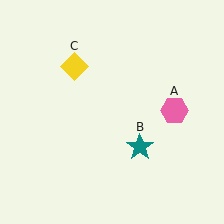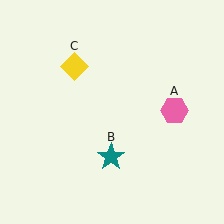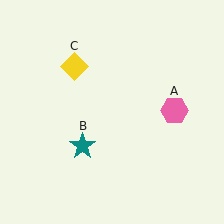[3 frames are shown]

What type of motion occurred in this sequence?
The teal star (object B) rotated clockwise around the center of the scene.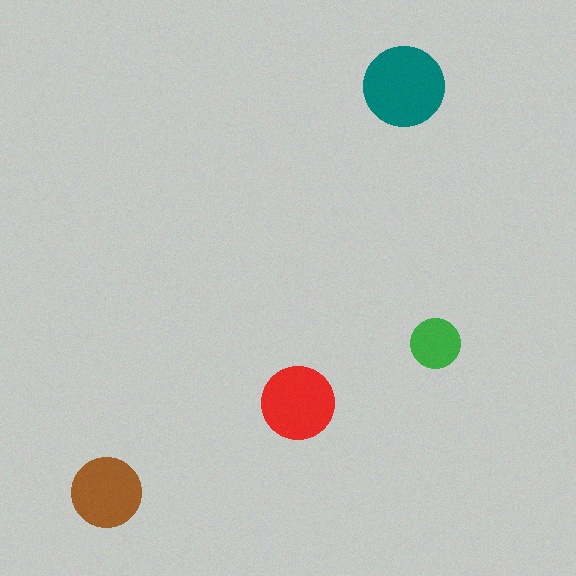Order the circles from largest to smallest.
the teal one, the red one, the brown one, the green one.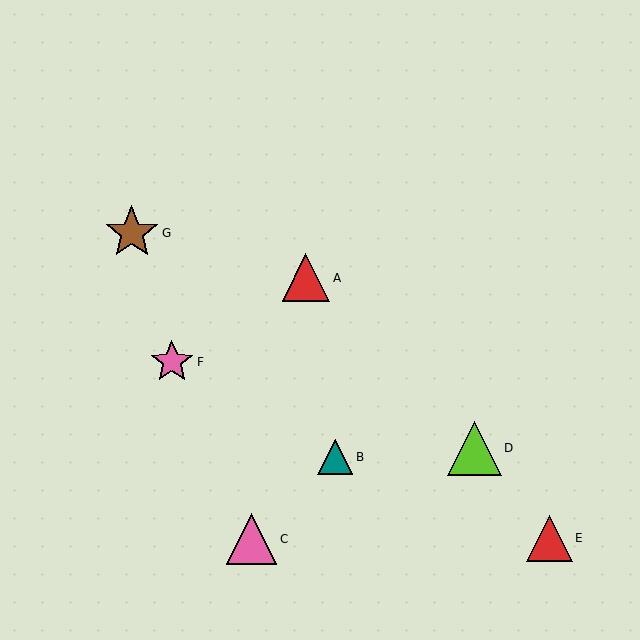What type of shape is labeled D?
Shape D is a lime triangle.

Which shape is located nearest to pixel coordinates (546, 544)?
The red triangle (labeled E) at (549, 538) is nearest to that location.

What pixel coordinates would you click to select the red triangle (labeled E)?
Click at (549, 538) to select the red triangle E.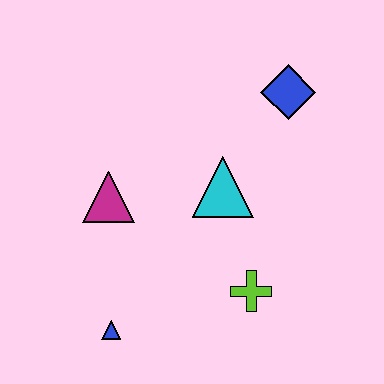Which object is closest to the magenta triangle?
The cyan triangle is closest to the magenta triangle.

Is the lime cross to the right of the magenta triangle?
Yes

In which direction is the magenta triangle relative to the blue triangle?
The magenta triangle is above the blue triangle.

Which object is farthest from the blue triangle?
The blue diamond is farthest from the blue triangle.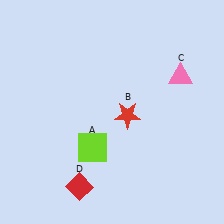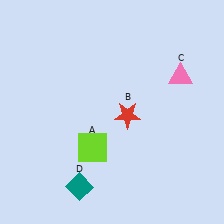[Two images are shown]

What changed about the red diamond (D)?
In Image 1, D is red. In Image 2, it changed to teal.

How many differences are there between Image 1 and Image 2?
There is 1 difference between the two images.